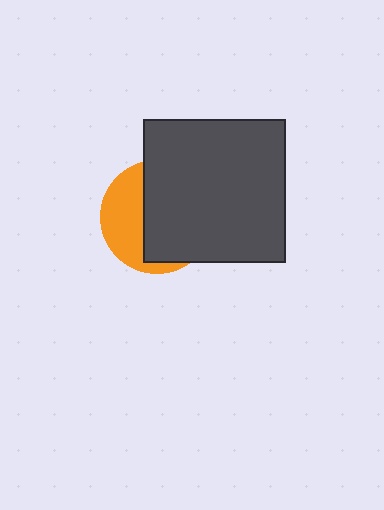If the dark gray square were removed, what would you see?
You would see the complete orange circle.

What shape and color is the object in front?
The object in front is a dark gray square.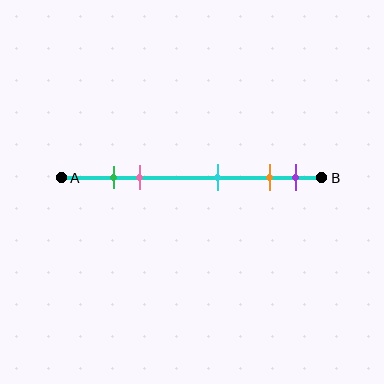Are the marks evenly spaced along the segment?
No, the marks are not evenly spaced.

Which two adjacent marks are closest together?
The green and pink marks are the closest adjacent pair.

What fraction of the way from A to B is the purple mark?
The purple mark is approximately 90% (0.9) of the way from A to B.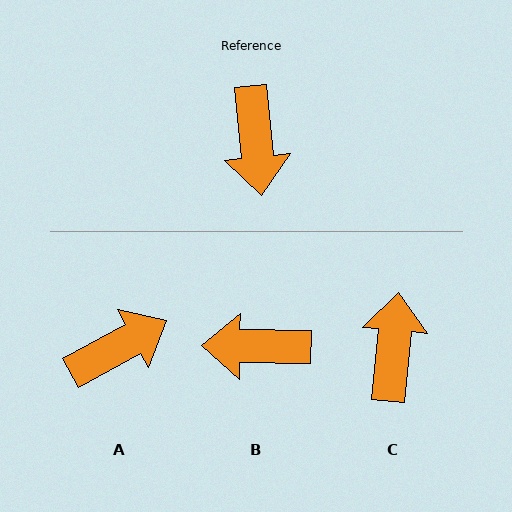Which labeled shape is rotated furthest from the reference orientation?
C, about 169 degrees away.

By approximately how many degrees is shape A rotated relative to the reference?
Approximately 113 degrees counter-clockwise.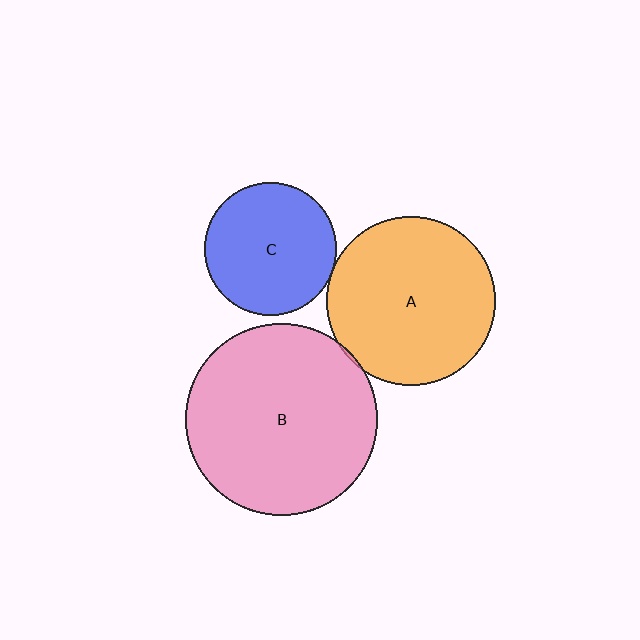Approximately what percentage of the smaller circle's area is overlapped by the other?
Approximately 5%.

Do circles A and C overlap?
Yes.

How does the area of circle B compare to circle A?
Approximately 1.3 times.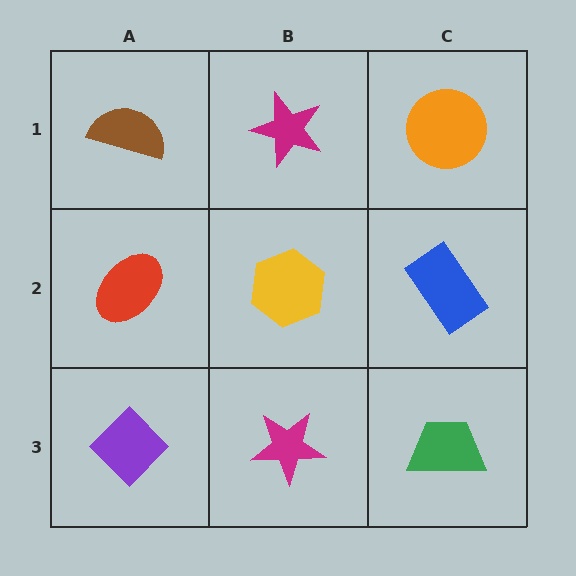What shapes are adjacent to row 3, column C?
A blue rectangle (row 2, column C), a magenta star (row 3, column B).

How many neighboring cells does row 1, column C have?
2.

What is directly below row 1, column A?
A red ellipse.